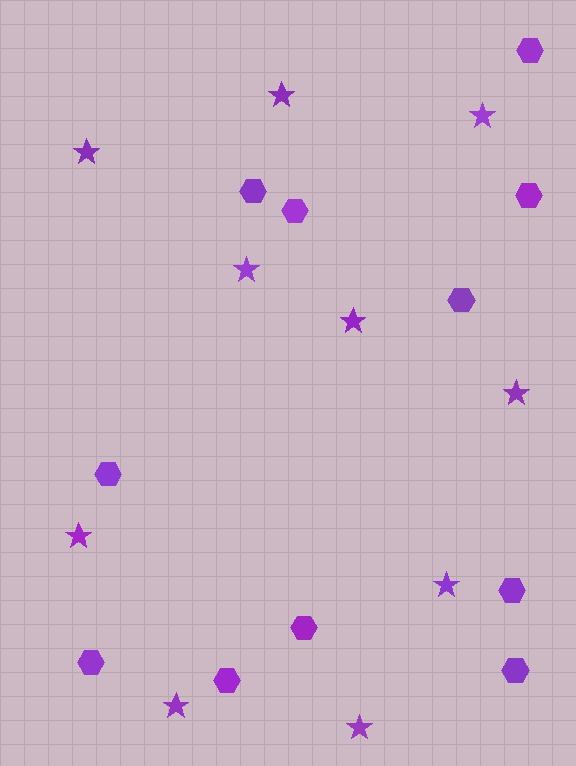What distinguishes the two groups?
There are 2 groups: one group of stars (10) and one group of hexagons (11).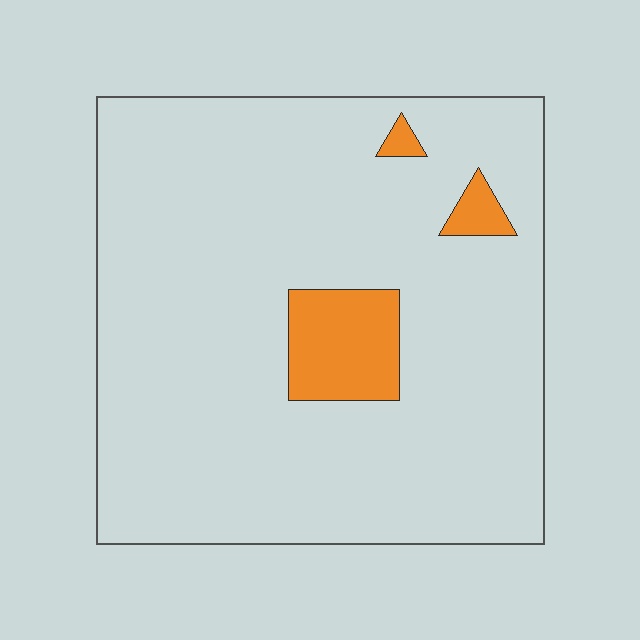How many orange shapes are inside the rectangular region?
3.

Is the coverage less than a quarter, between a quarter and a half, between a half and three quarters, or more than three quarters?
Less than a quarter.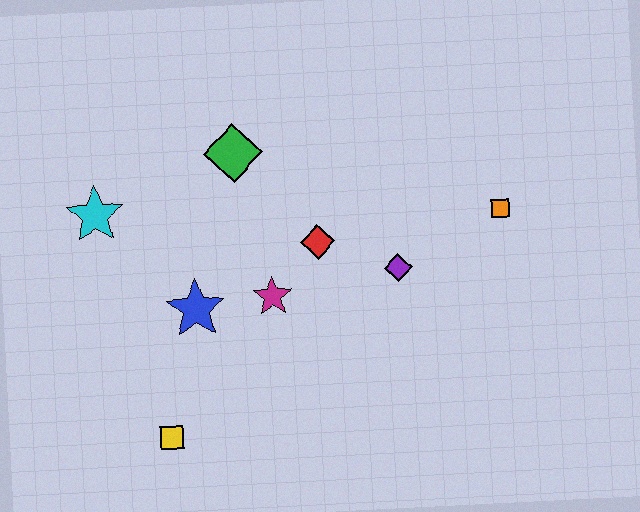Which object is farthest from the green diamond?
The yellow square is farthest from the green diamond.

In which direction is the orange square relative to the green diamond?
The orange square is to the right of the green diamond.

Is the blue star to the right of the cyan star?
Yes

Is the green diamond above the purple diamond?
Yes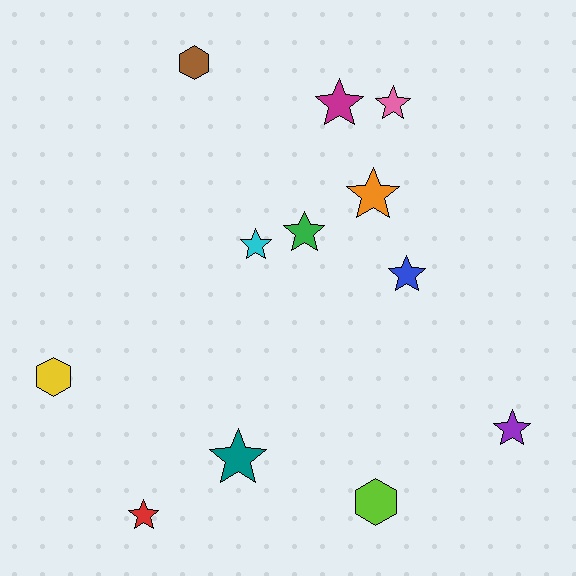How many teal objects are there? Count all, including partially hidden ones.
There is 1 teal object.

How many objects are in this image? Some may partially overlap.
There are 12 objects.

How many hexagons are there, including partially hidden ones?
There are 3 hexagons.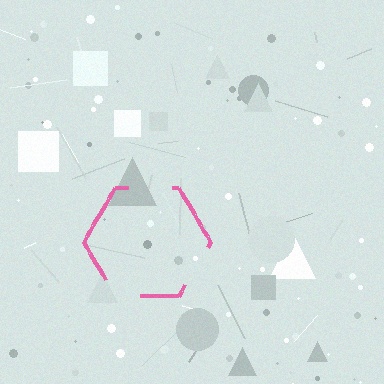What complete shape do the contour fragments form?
The contour fragments form a hexagon.